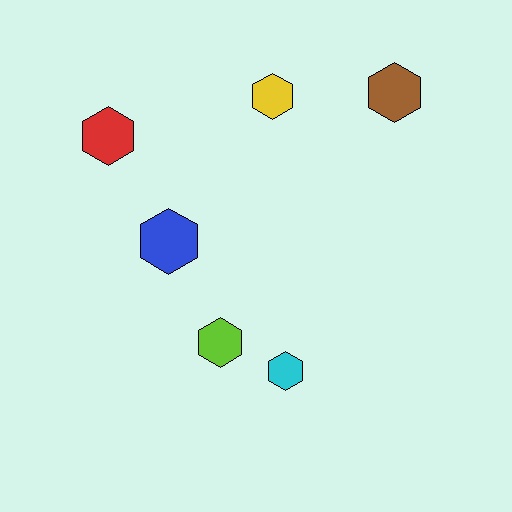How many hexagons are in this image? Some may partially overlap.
There are 6 hexagons.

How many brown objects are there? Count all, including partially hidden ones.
There is 1 brown object.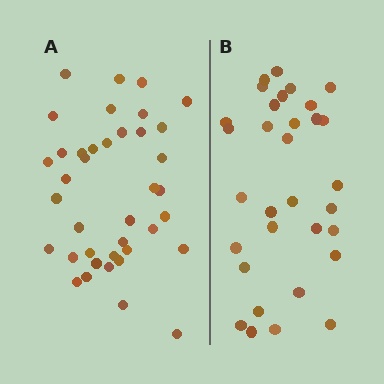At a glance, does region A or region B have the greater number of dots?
Region A (the left region) has more dots.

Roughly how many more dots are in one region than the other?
Region A has roughly 8 or so more dots than region B.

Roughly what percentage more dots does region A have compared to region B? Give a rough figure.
About 20% more.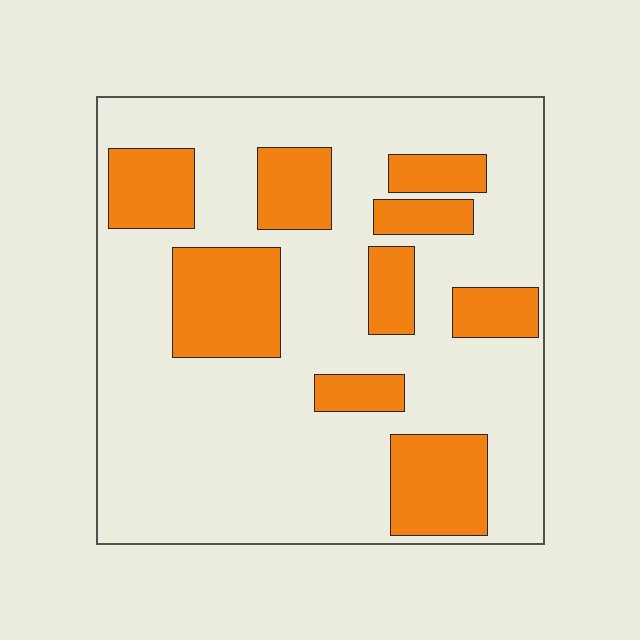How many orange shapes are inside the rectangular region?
9.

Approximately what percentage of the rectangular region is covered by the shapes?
Approximately 25%.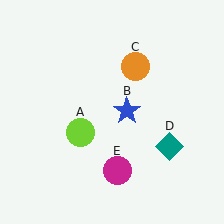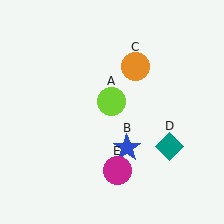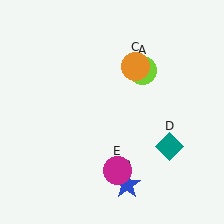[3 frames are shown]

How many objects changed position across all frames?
2 objects changed position: lime circle (object A), blue star (object B).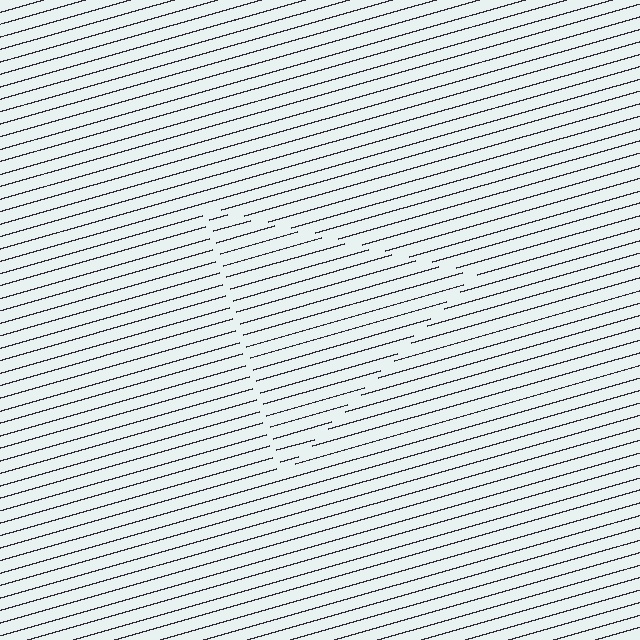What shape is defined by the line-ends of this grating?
An illusory triangle. The interior of the shape contains the same grating, shifted by half a period — the contour is defined by the phase discontinuity where line-ends from the inner and outer gratings abut.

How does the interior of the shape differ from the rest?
The interior of the shape contains the same grating, shifted by half a period — the contour is defined by the phase discontinuity where line-ends from the inner and outer gratings abut.